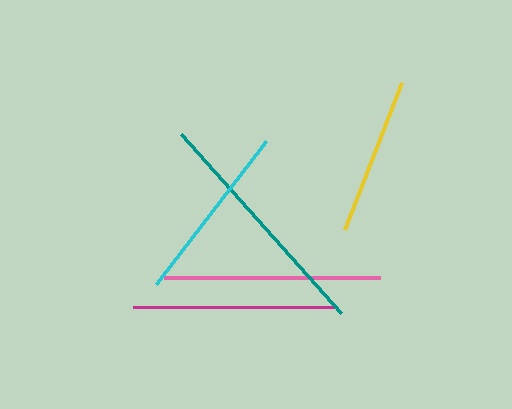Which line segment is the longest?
The teal line is the longest at approximately 240 pixels.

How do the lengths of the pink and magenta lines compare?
The pink and magenta lines are approximately the same length.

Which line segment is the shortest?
The yellow line is the shortest at approximately 158 pixels.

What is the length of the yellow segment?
The yellow segment is approximately 158 pixels long.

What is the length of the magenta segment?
The magenta segment is approximately 201 pixels long.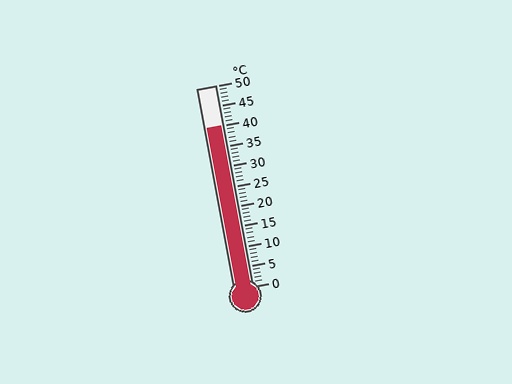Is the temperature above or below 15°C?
The temperature is above 15°C.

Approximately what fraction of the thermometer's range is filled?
The thermometer is filled to approximately 80% of its range.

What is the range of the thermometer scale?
The thermometer scale ranges from 0°C to 50°C.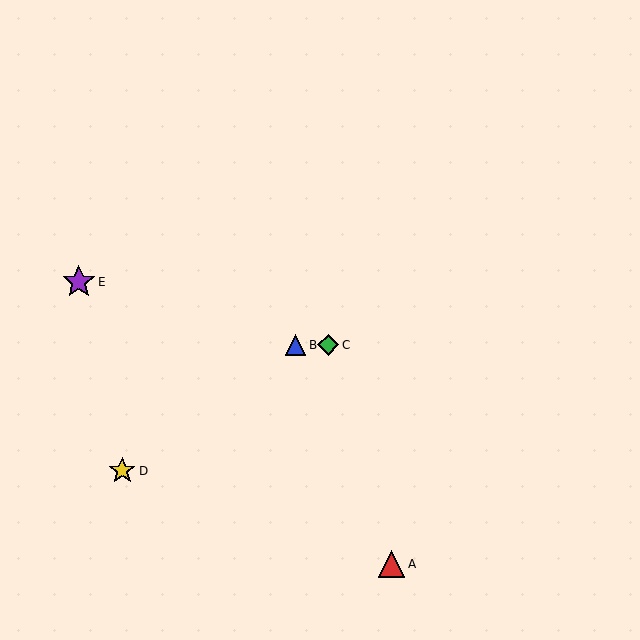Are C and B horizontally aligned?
Yes, both are at y≈345.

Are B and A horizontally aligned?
No, B is at y≈345 and A is at y≈564.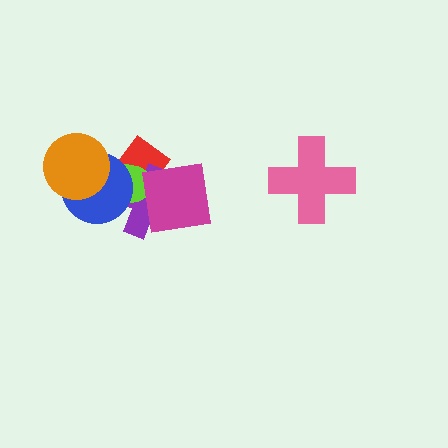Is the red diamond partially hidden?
Yes, it is partially covered by another shape.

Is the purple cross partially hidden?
Yes, it is partially covered by another shape.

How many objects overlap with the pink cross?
0 objects overlap with the pink cross.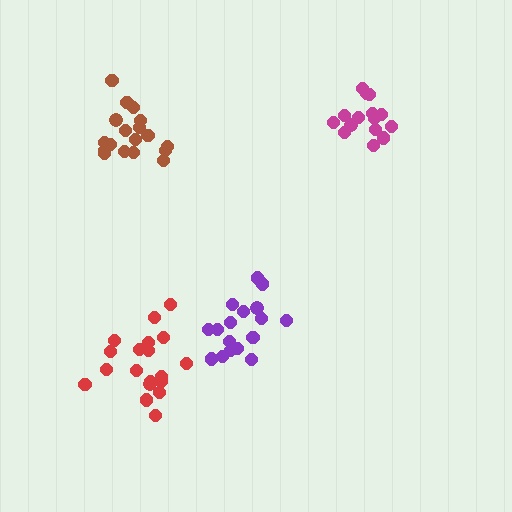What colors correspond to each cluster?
The clusters are colored: brown, magenta, red, purple.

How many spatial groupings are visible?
There are 4 spatial groupings.